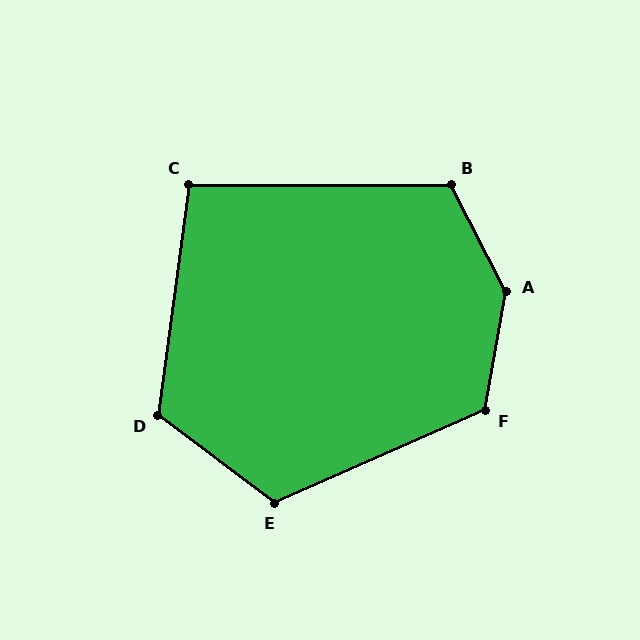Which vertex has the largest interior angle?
A, at approximately 143 degrees.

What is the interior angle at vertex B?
Approximately 117 degrees (obtuse).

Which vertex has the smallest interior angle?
C, at approximately 98 degrees.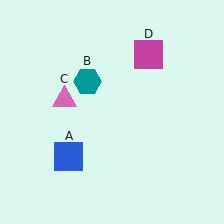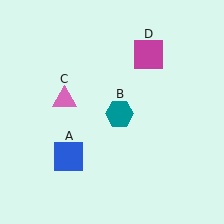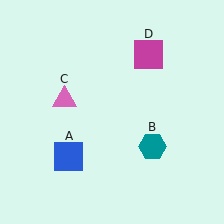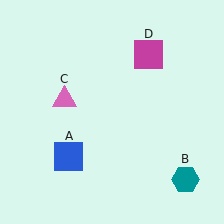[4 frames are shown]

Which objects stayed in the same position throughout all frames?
Blue square (object A) and pink triangle (object C) and magenta square (object D) remained stationary.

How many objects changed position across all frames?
1 object changed position: teal hexagon (object B).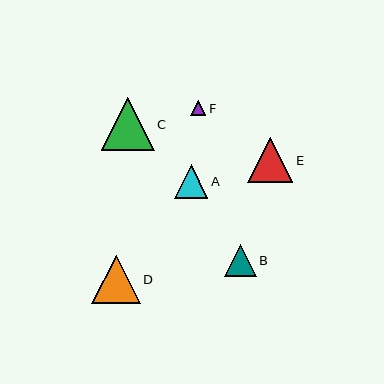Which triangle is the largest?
Triangle C is the largest with a size of approximately 53 pixels.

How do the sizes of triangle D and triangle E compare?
Triangle D and triangle E are approximately the same size.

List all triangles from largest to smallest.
From largest to smallest: C, D, E, A, B, F.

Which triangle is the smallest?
Triangle F is the smallest with a size of approximately 15 pixels.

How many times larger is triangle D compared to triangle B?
Triangle D is approximately 1.5 times the size of triangle B.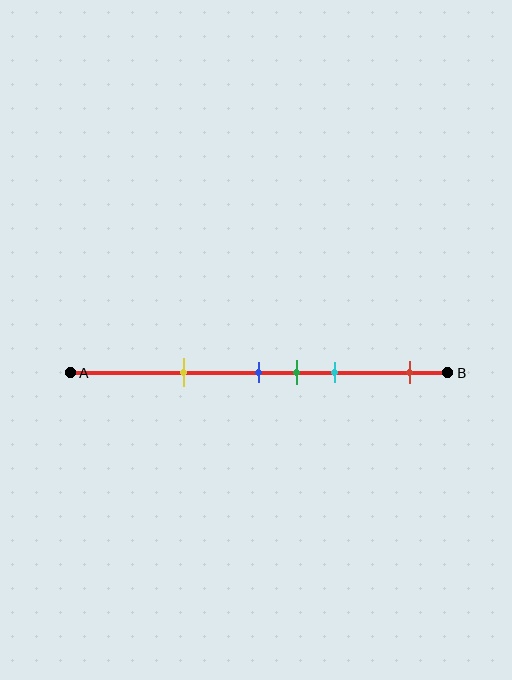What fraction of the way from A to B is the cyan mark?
The cyan mark is approximately 70% (0.7) of the way from A to B.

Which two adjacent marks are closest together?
The blue and green marks are the closest adjacent pair.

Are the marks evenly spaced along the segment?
No, the marks are not evenly spaced.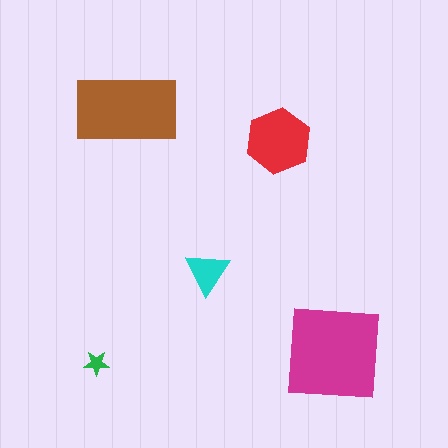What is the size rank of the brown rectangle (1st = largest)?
2nd.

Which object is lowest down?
The green star is bottommost.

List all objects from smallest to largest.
The green star, the cyan triangle, the red hexagon, the brown rectangle, the magenta square.